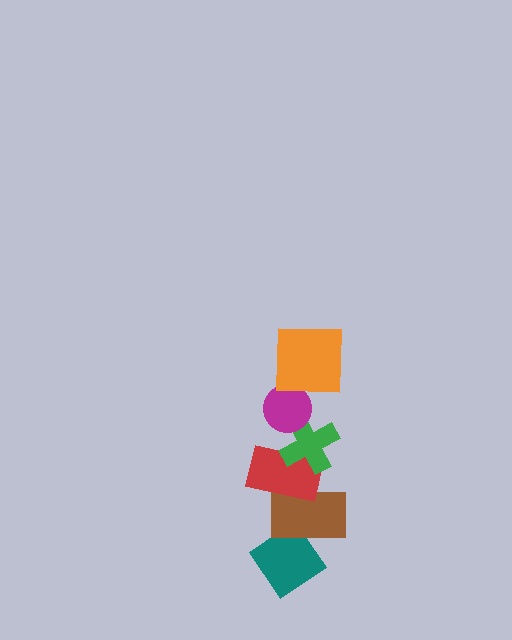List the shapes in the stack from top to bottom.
From top to bottom: the orange square, the magenta circle, the green cross, the red rectangle, the brown rectangle, the teal diamond.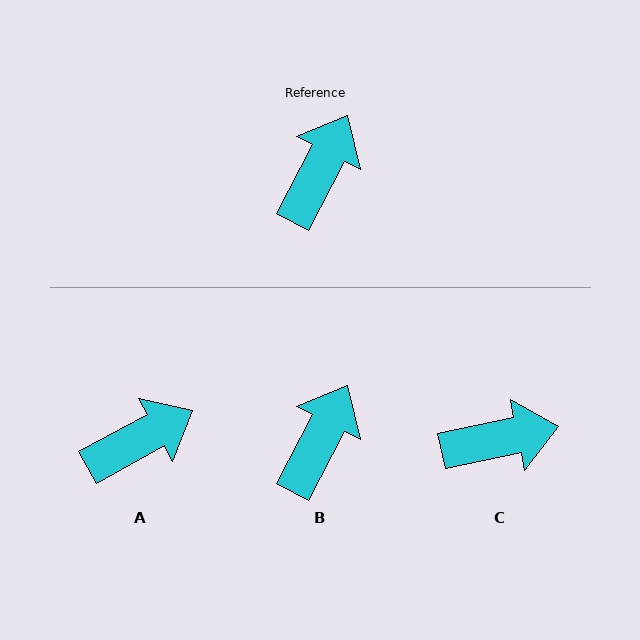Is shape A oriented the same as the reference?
No, it is off by about 34 degrees.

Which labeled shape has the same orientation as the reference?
B.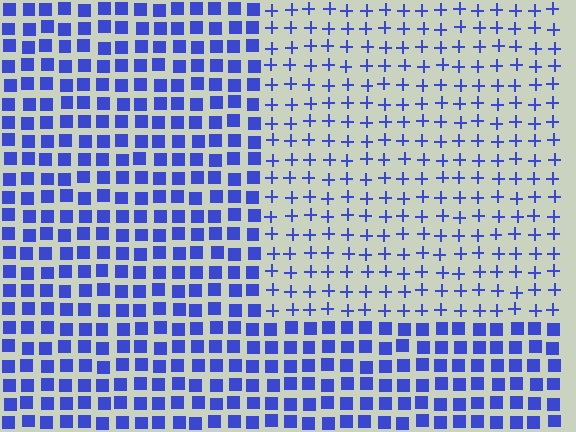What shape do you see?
I see a rectangle.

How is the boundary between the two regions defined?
The boundary is defined by a change in element shape: plus signs inside vs. squares outside. All elements share the same color and spacing.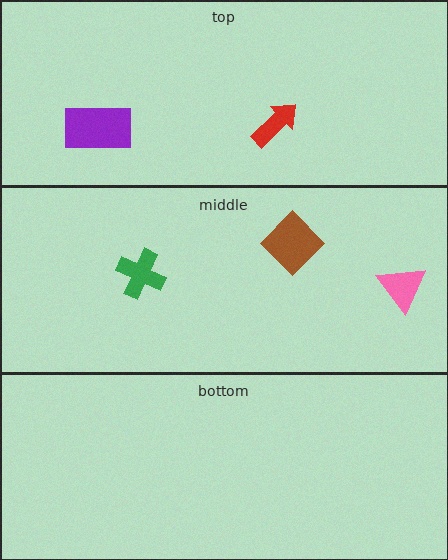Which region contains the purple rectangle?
The top region.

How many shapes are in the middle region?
3.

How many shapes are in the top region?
2.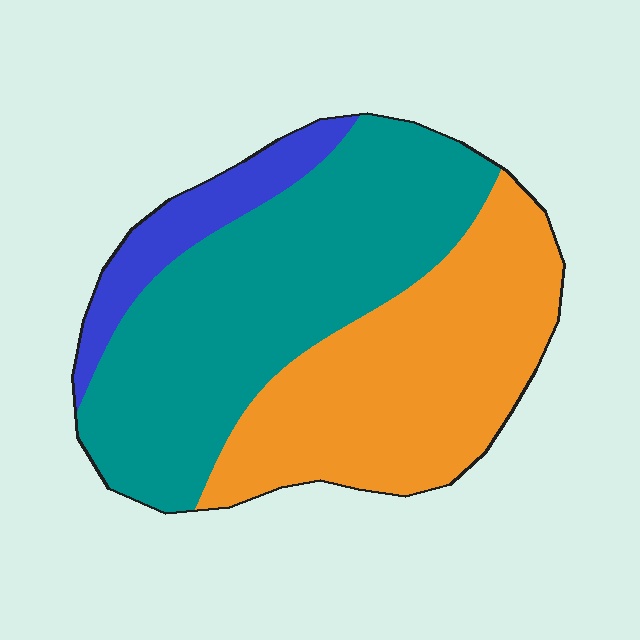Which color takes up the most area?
Teal, at roughly 50%.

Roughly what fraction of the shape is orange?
Orange covers about 40% of the shape.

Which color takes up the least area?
Blue, at roughly 10%.